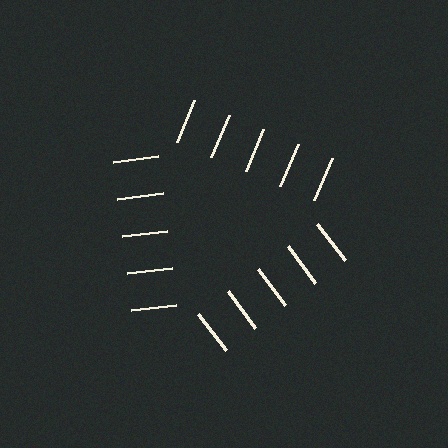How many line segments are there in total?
15 — 5 along each of the 3 edges.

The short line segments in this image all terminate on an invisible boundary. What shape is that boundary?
An illusory triangle — the line segments terminate on its edges but no continuous stroke is drawn.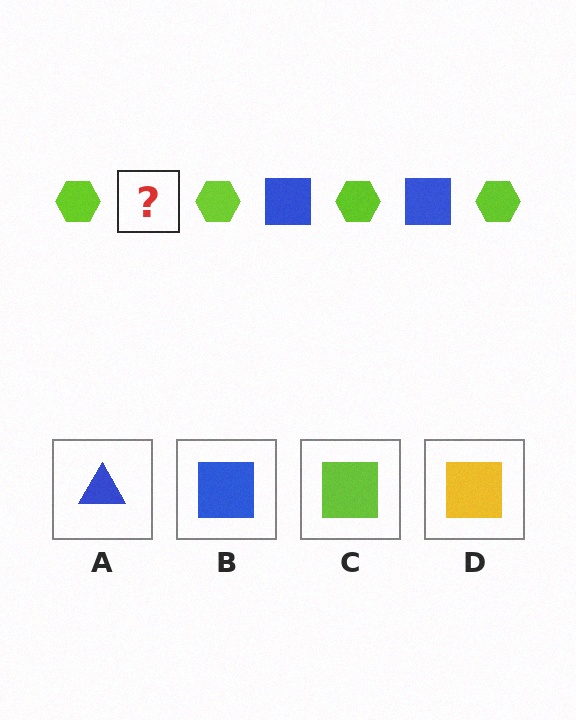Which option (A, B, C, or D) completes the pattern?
B.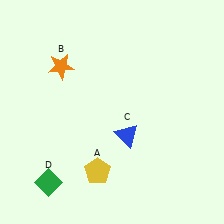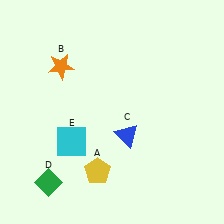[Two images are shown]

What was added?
A cyan square (E) was added in Image 2.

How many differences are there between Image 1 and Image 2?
There is 1 difference between the two images.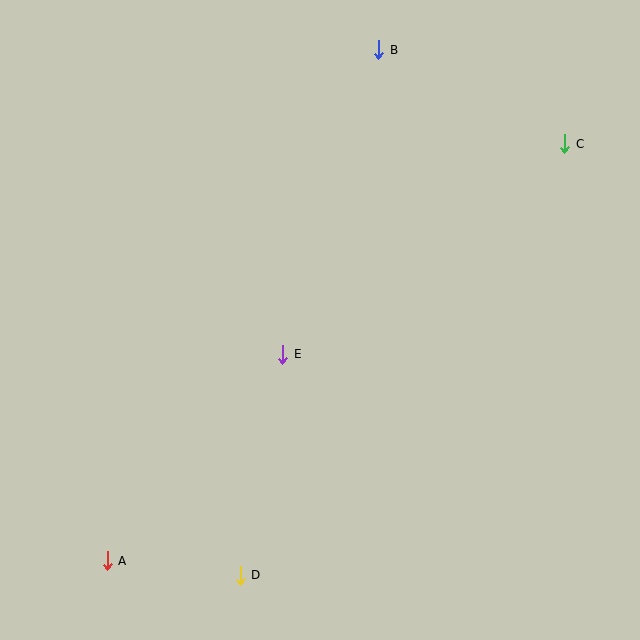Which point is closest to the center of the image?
Point E at (283, 354) is closest to the center.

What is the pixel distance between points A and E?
The distance between A and E is 271 pixels.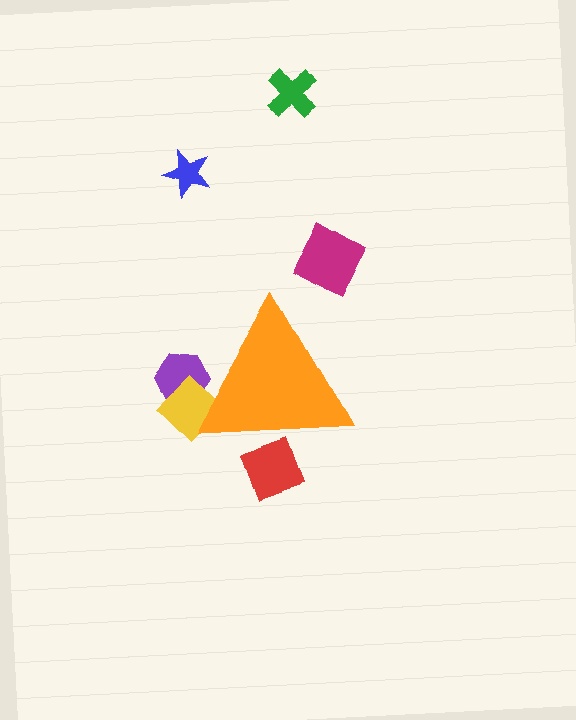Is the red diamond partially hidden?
Yes, the red diamond is partially hidden behind the orange triangle.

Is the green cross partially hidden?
No, the green cross is fully visible.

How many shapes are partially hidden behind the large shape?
3 shapes are partially hidden.